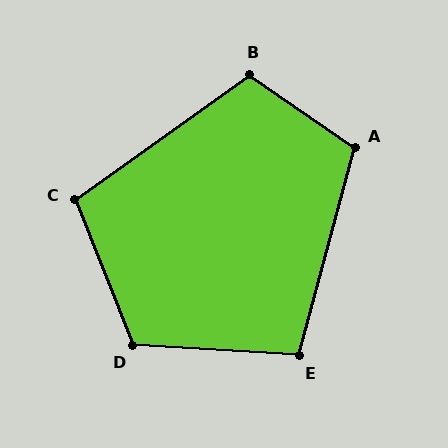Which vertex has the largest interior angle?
D, at approximately 115 degrees.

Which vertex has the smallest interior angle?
E, at approximately 101 degrees.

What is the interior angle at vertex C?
Approximately 104 degrees (obtuse).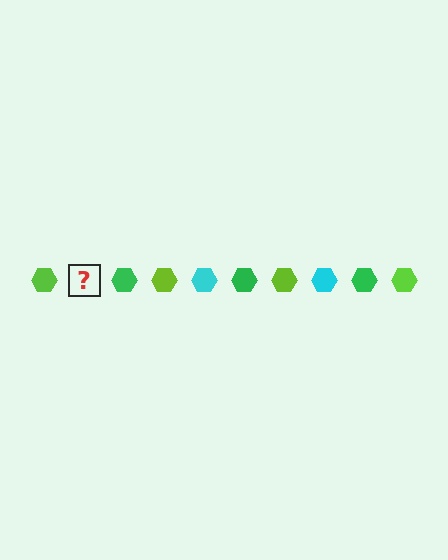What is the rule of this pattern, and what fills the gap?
The rule is that the pattern cycles through lime, cyan, green hexagons. The gap should be filled with a cyan hexagon.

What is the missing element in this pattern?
The missing element is a cyan hexagon.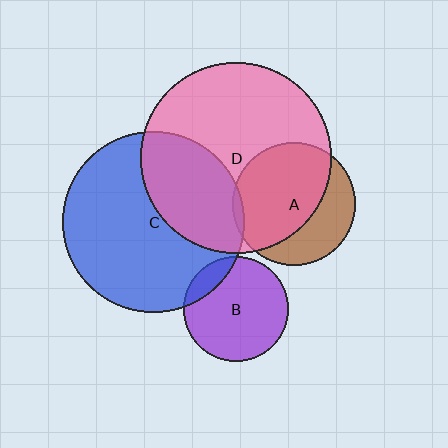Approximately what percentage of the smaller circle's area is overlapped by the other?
Approximately 65%.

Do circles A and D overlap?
Yes.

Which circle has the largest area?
Circle D (pink).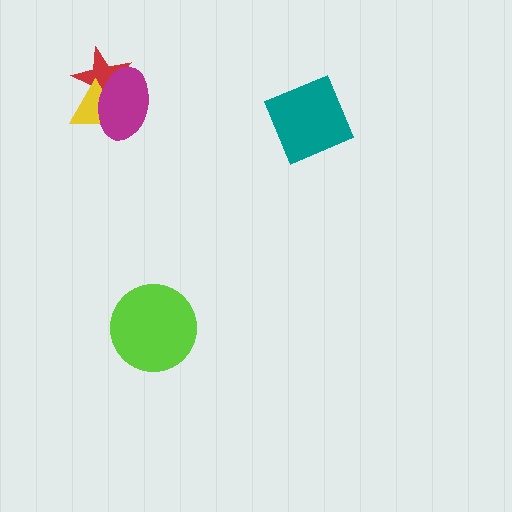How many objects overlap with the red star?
2 objects overlap with the red star.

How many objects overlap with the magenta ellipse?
2 objects overlap with the magenta ellipse.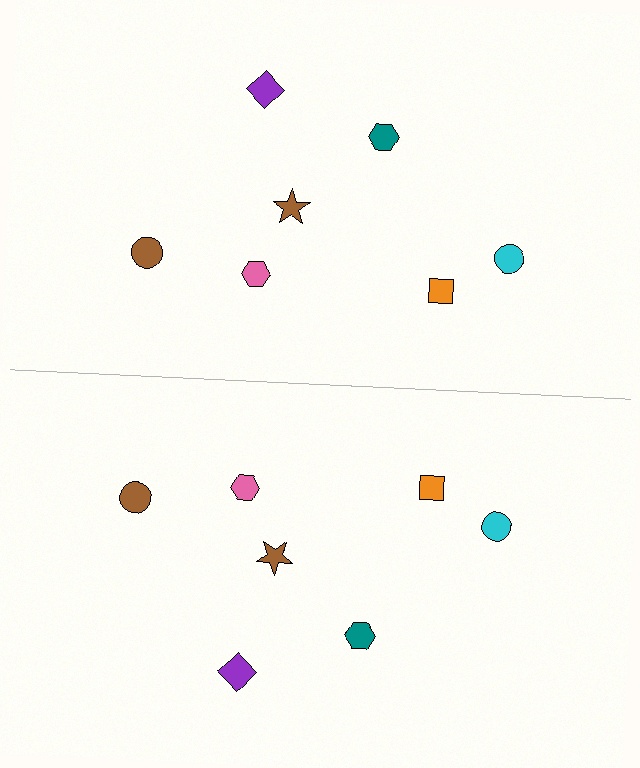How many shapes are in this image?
There are 14 shapes in this image.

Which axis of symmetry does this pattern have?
The pattern has a horizontal axis of symmetry running through the center of the image.